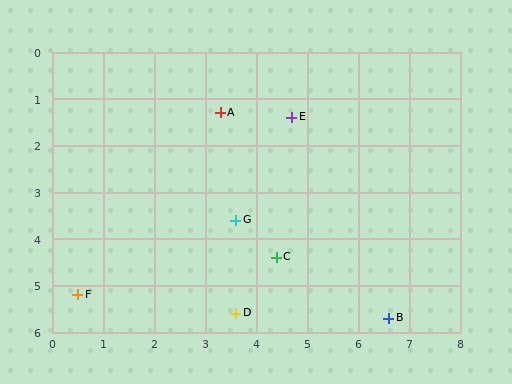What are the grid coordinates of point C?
Point C is at approximately (4.4, 4.4).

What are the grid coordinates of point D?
Point D is at approximately (3.6, 5.6).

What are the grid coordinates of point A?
Point A is at approximately (3.3, 1.3).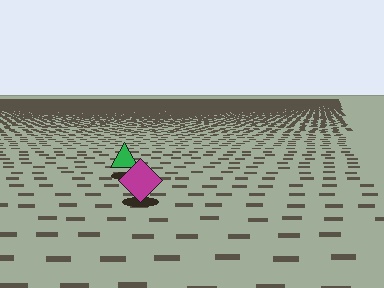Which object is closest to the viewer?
The magenta diamond is closest. The texture marks near it are larger and more spread out.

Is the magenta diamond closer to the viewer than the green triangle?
Yes. The magenta diamond is closer — you can tell from the texture gradient: the ground texture is coarser near it.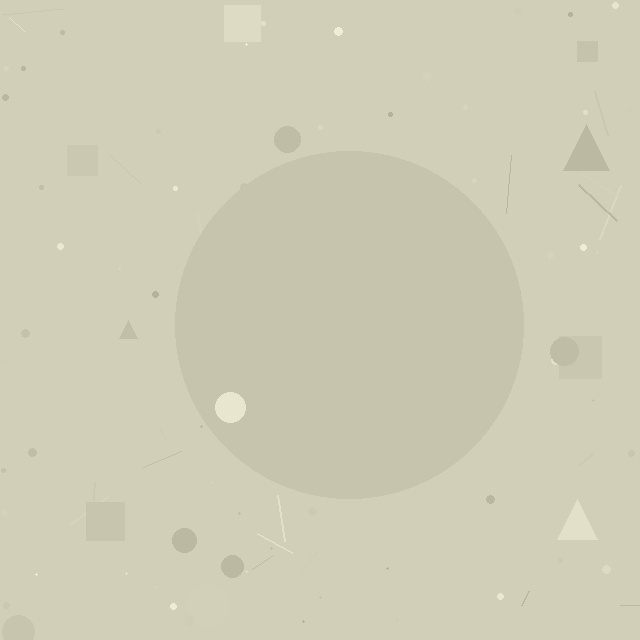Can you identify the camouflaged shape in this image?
The camouflaged shape is a circle.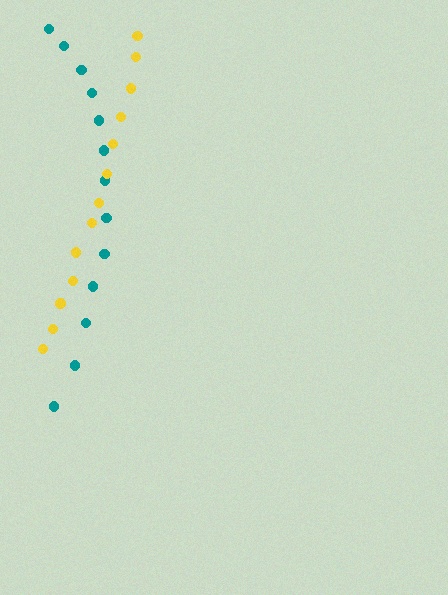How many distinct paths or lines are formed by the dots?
There are 2 distinct paths.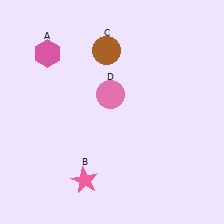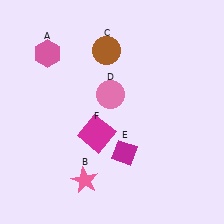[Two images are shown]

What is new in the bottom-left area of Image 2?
A magenta square (F) was added in the bottom-left area of Image 2.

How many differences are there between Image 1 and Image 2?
There are 2 differences between the two images.